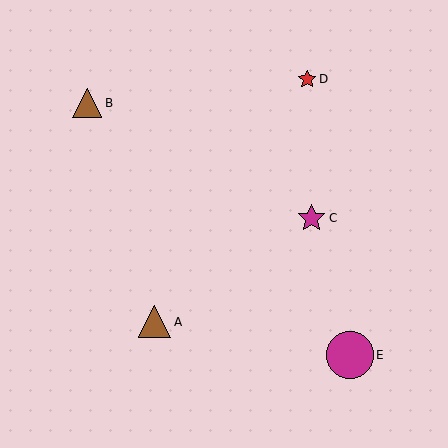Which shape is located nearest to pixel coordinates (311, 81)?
The red star (labeled D) at (307, 79) is nearest to that location.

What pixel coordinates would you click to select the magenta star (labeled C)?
Click at (312, 218) to select the magenta star C.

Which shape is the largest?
The magenta circle (labeled E) is the largest.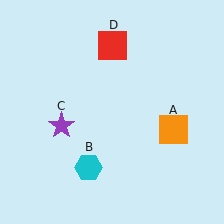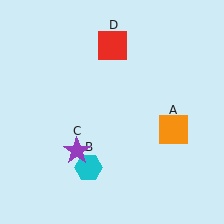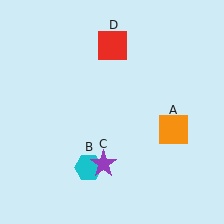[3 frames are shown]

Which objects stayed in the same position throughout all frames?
Orange square (object A) and cyan hexagon (object B) and red square (object D) remained stationary.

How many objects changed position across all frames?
1 object changed position: purple star (object C).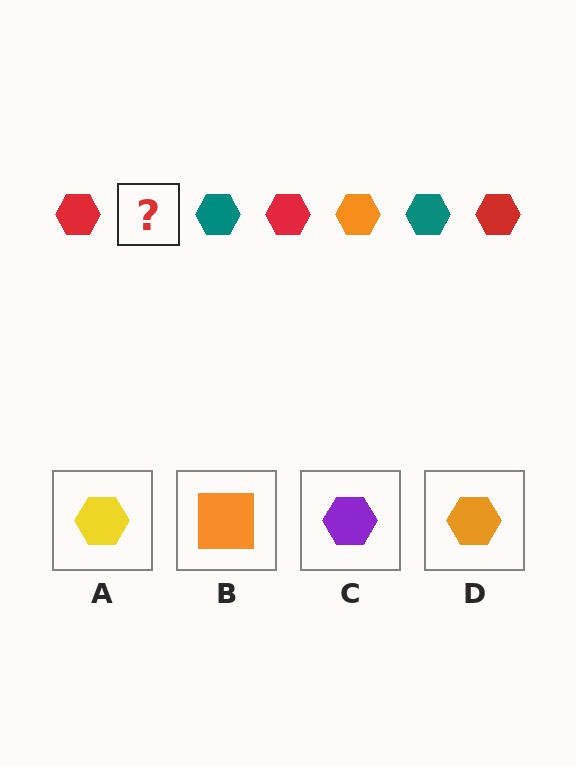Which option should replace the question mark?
Option D.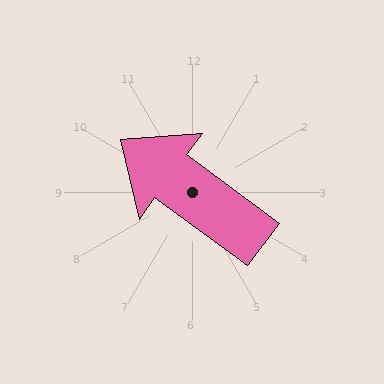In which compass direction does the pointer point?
Northwest.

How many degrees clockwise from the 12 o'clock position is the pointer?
Approximately 306 degrees.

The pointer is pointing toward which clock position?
Roughly 10 o'clock.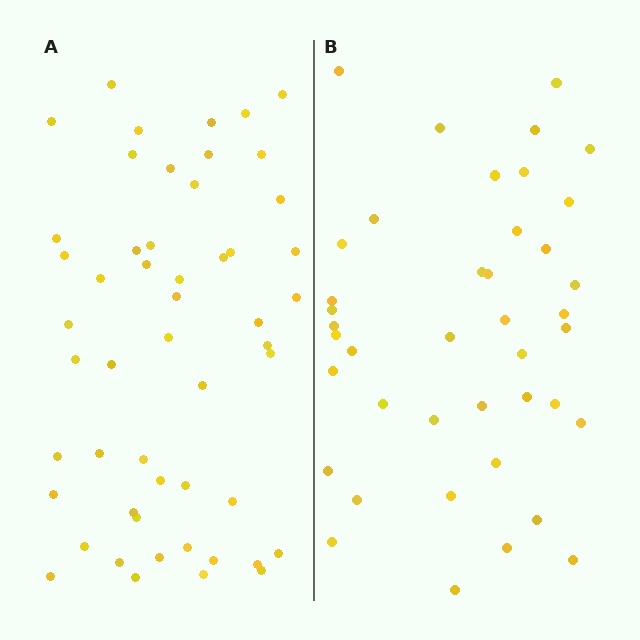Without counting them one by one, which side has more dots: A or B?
Region A (the left region) has more dots.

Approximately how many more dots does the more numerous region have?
Region A has roughly 12 or so more dots than region B.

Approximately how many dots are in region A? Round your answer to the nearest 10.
About 50 dots. (The exact count is 52, which rounds to 50.)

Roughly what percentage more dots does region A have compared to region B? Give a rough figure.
About 25% more.